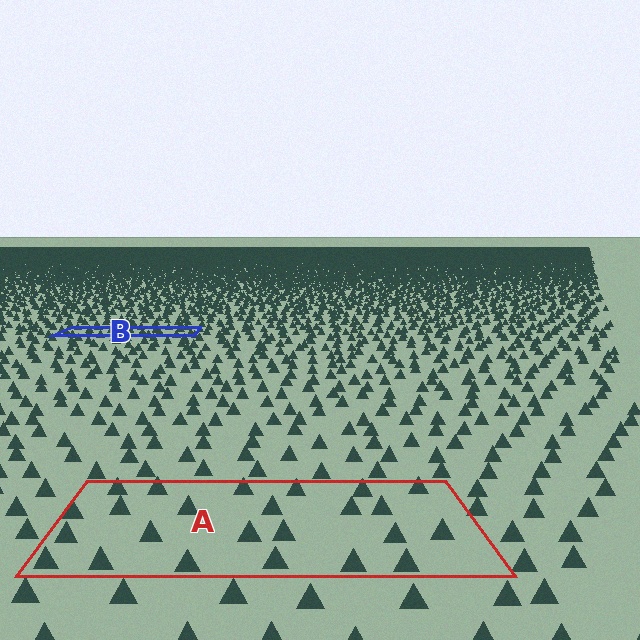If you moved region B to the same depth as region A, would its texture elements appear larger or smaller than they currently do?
They would appear larger. At a closer depth, the same texture elements are projected at a bigger on-screen size.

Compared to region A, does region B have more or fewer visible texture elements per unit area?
Region B has more texture elements per unit area — they are packed more densely because it is farther away.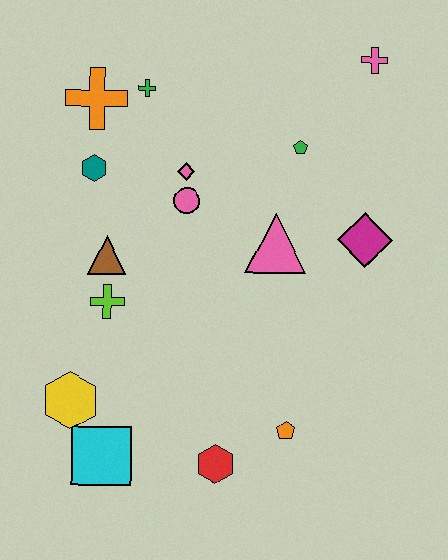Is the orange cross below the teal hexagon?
No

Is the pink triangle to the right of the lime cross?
Yes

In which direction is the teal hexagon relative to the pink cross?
The teal hexagon is to the left of the pink cross.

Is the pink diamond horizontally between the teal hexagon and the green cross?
No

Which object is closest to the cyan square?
The yellow hexagon is closest to the cyan square.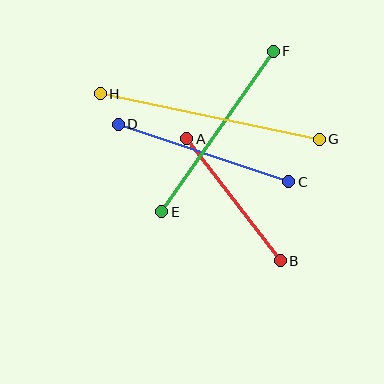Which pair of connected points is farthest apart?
Points G and H are farthest apart.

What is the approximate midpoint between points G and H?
The midpoint is at approximately (210, 116) pixels.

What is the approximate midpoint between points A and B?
The midpoint is at approximately (234, 200) pixels.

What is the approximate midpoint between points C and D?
The midpoint is at approximately (203, 153) pixels.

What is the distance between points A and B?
The distance is approximately 154 pixels.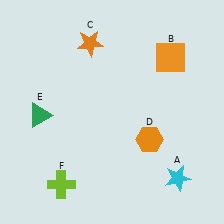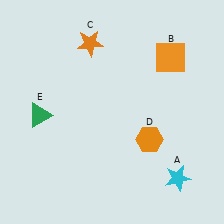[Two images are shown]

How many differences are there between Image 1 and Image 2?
There is 1 difference between the two images.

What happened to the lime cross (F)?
The lime cross (F) was removed in Image 2. It was in the bottom-left area of Image 1.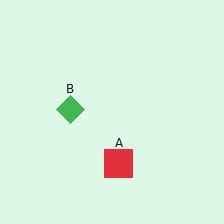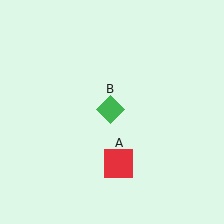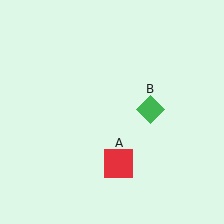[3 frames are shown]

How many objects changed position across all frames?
1 object changed position: green diamond (object B).